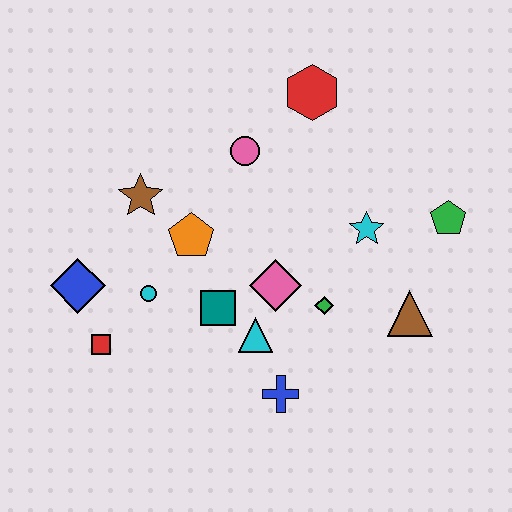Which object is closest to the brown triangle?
The green diamond is closest to the brown triangle.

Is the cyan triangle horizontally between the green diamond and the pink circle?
Yes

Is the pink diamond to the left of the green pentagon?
Yes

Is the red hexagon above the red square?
Yes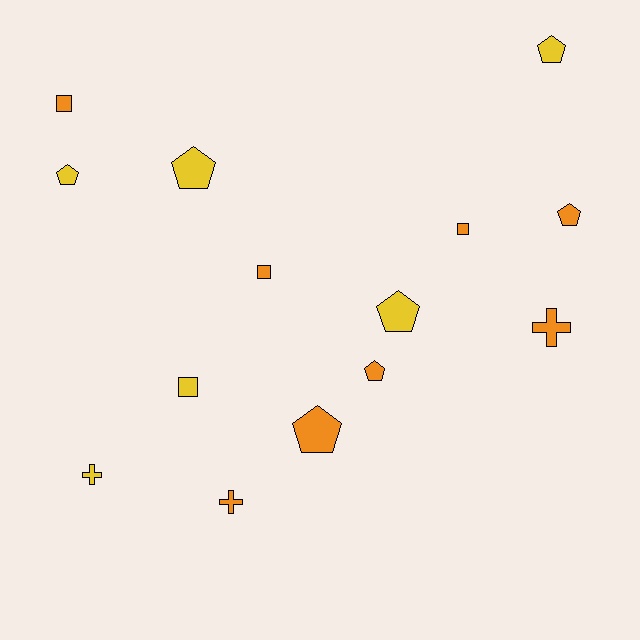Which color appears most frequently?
Orange, with 8 objects.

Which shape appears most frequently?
Pentagon, with 7 objects.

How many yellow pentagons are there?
There are 4 yellow pentagons.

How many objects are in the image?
There are 14 objects.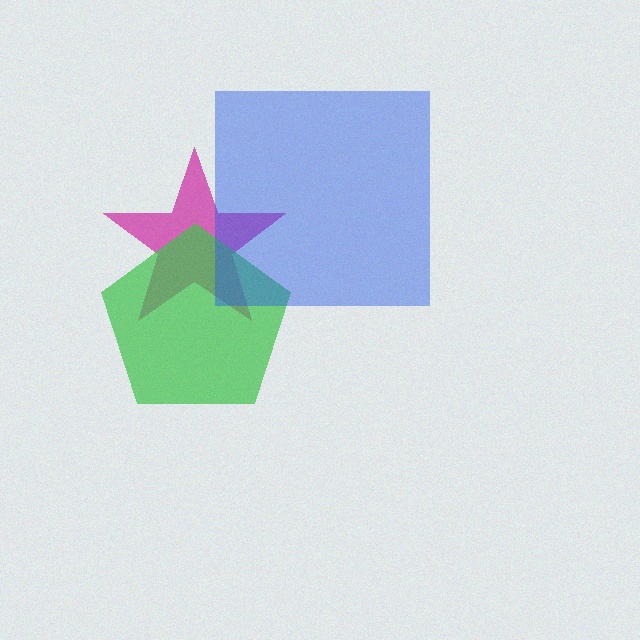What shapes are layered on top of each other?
The layered shapes are: a magenta star, a green pentagon, a blue square.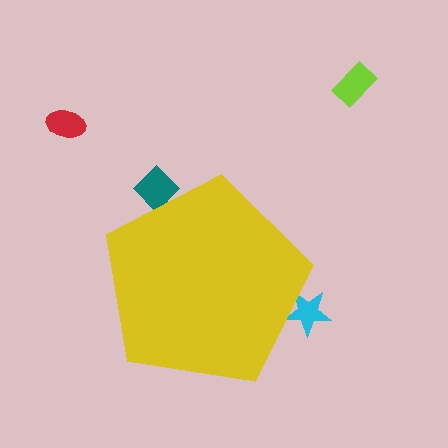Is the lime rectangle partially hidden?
No, the lime rectangle is fully visible.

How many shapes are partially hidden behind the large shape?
2 shapes are partially hidden.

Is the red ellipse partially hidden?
No, the red ellipse is fully visible.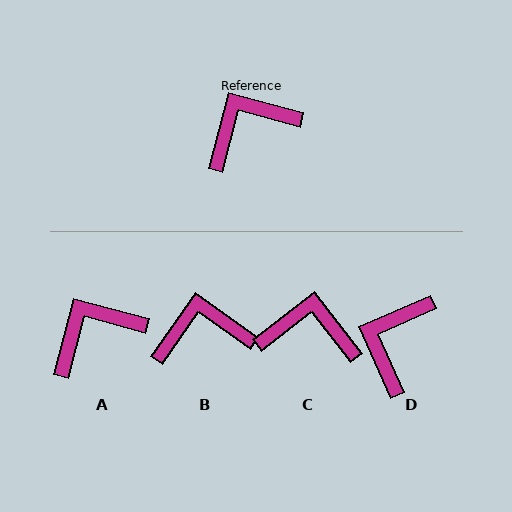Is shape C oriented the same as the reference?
No, it is off by about 37 degrees.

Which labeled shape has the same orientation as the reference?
A.